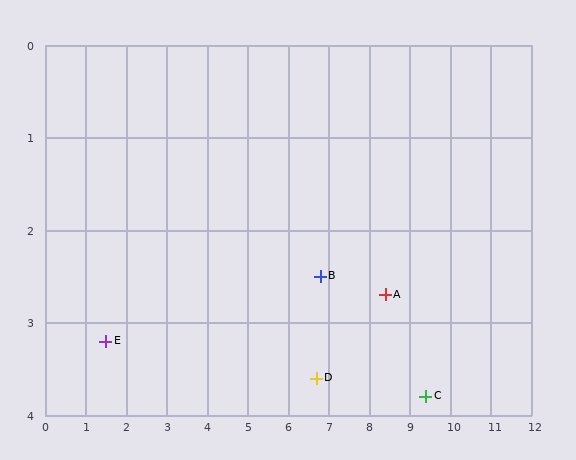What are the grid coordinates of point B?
Point B is at approximately (6.8, 2.5).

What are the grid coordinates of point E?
Point E is at approximately (1.5, 3.2).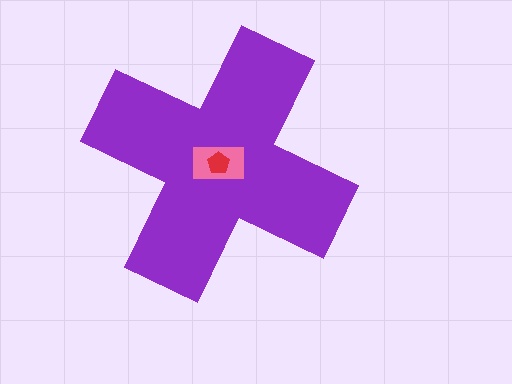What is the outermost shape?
The purple cross.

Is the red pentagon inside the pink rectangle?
Yes.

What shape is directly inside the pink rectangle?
The red pentagon.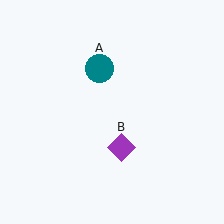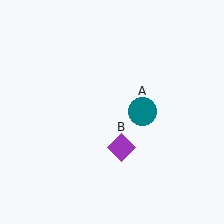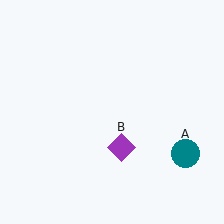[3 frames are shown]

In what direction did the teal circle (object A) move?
The teal circle (object A) moved down and to the right.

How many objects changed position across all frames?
1 object changed position: teal circle (object A).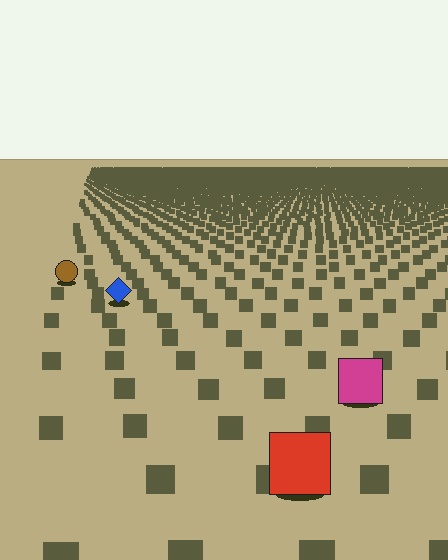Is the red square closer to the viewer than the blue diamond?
Yes. The red square is closer — you can tell from the texture gradient: the ground texture is coarser near it.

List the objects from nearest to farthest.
From nearest to farthest: the red square, the magenta square, the blue diamond, the brown circle.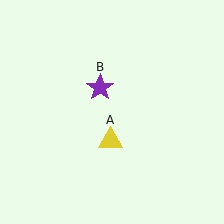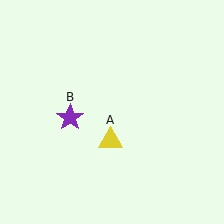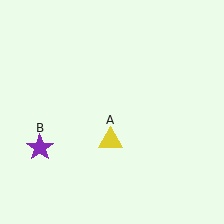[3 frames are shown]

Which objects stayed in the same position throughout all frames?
Yellow triangle (object A) remained stationary.